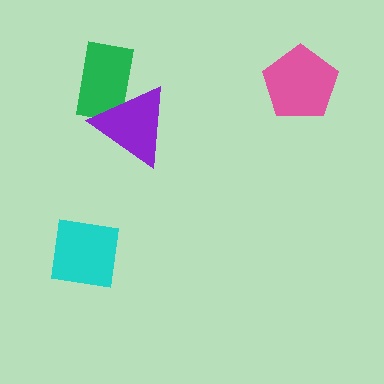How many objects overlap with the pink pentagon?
0 objects overlap with the pink pentagon.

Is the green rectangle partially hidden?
Yes, it is partially covered by another shape.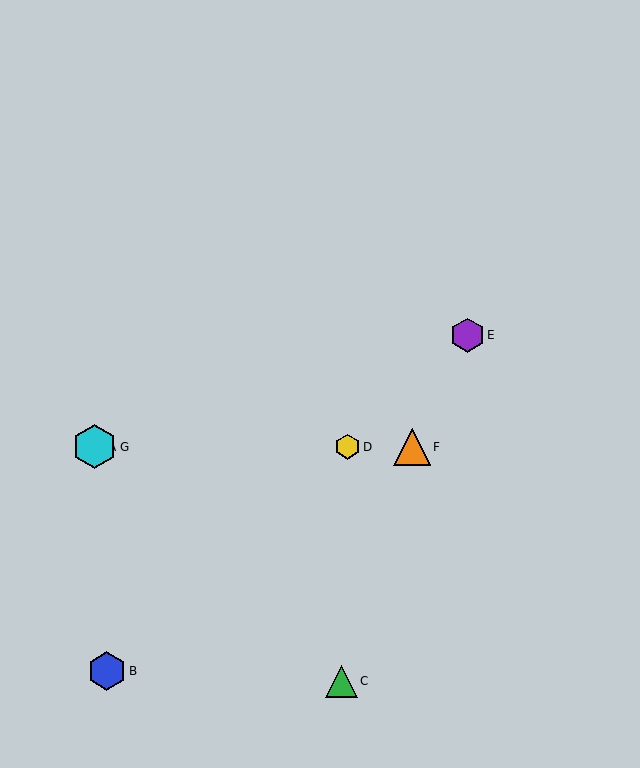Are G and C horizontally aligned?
No, G is at y≈447 and C is at y≈681.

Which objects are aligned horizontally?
Objects A, D, F, G are aligned horizontally.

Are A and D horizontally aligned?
Yes, both are at y≈447.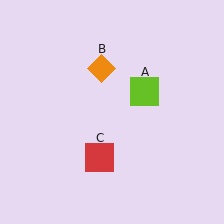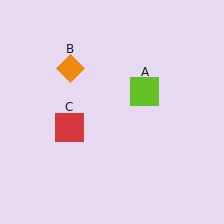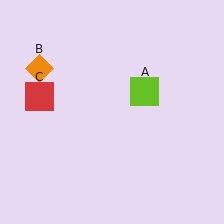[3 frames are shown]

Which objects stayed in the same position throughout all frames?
Lime square (object A) remained stationary.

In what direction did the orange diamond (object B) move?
The orange diamond (object B) moved left.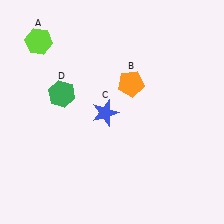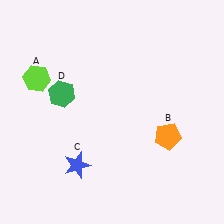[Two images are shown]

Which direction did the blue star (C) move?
The blue star (C) moved down.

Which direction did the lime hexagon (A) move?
The lime hexagon (A) moved down.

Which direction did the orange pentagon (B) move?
The orange pentagon (B) moved down.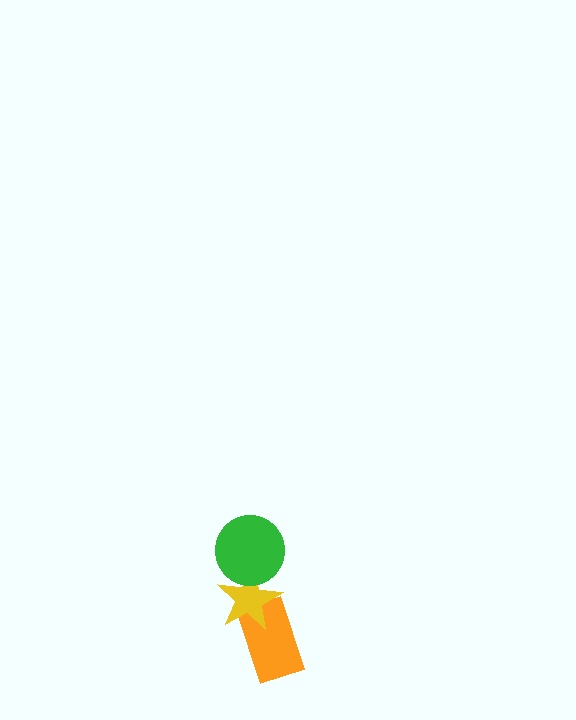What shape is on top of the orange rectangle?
The yellow star is on top of the orange rectangle.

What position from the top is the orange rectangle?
The orange rectangle is 3rd from the top.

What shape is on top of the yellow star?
The green circle is on top of the yellow star.